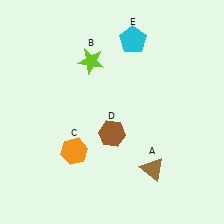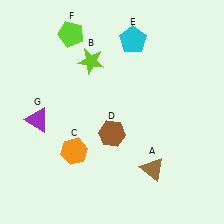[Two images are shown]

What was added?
A lime pentagon (F), a purple triangle (G) were added in Image 2.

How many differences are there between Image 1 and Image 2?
There are 2 differences between the two images.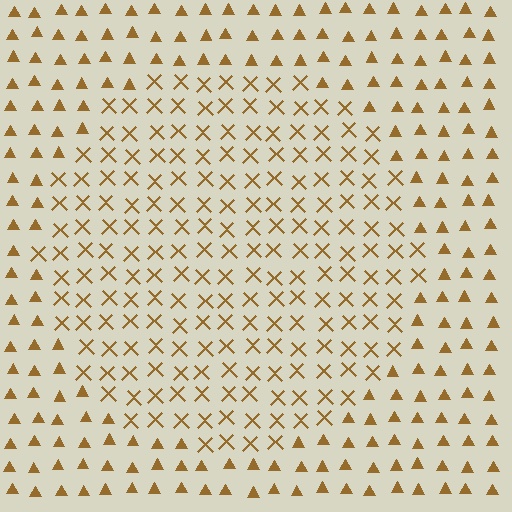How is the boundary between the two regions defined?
The boundary is defined by a change in element shape: X marks inside vs. triangles outside. All elements share the same color and spacing.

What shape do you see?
I see a circle.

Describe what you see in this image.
The image is filled with small brown elements arranged in a uniform grid. A circle-shaped region contains X marks, while the surrounding area contains triangles. The boundary is defined purely by the change in element shape.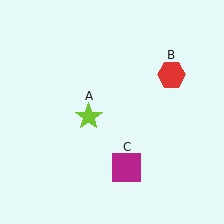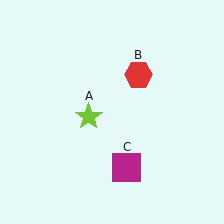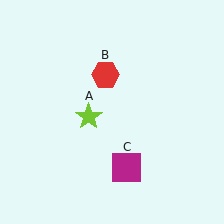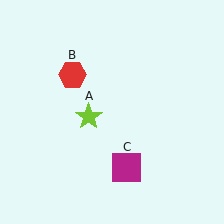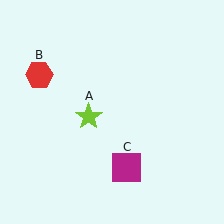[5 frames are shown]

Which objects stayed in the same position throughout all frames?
Lime star (object A) and magenta square (object C) remained stationary.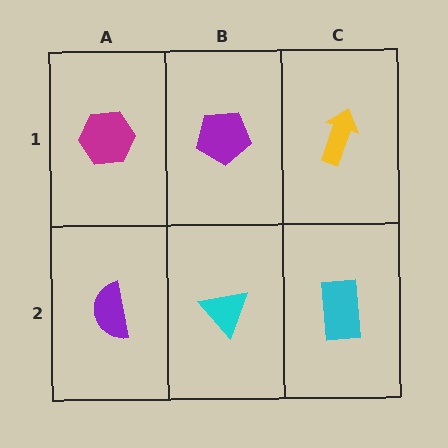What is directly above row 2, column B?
A purple pentagon.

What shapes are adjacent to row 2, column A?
A magenta hexagon (row 1, column A), a cyan triangle (row 2, column B).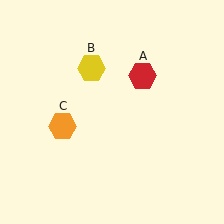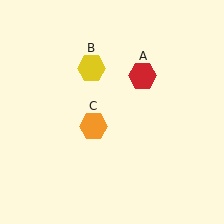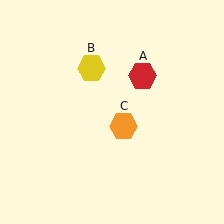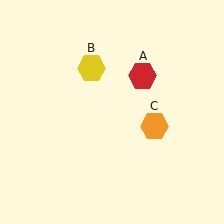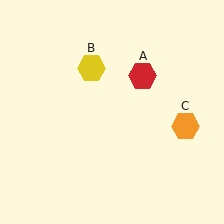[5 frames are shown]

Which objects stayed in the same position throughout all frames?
Red hexagon (object A) and yellow hexagon (object B) remained stationary.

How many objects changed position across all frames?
1 object changed position: orange hexagon (object C).